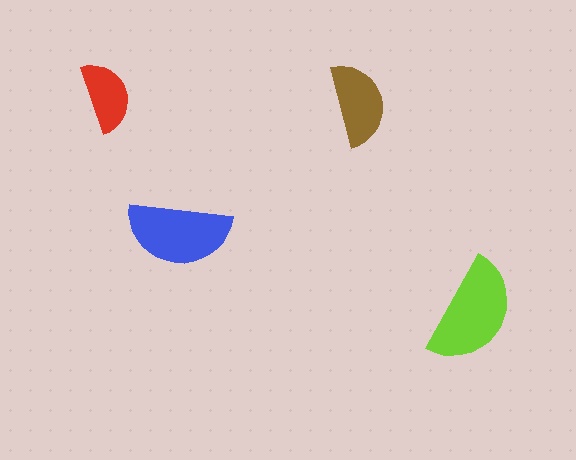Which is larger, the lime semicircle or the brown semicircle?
The lime one.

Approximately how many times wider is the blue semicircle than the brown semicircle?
About 1.5 times wider.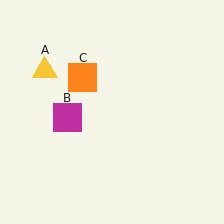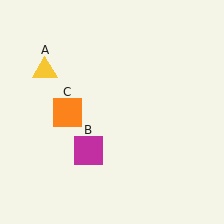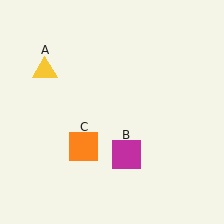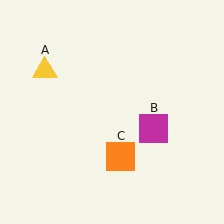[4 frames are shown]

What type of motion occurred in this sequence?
The magenta square (object B), orange square (object C) rotated counterclockwise around the center of the scene.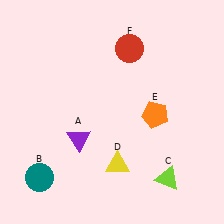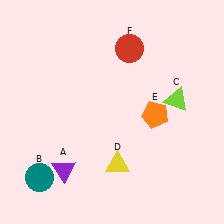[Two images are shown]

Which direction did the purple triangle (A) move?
The purple triangle (A) moved down.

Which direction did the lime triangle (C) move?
The lime triangle (C) moved up.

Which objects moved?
The objects that moved are: the purple triangle (A), the lime triangle (C).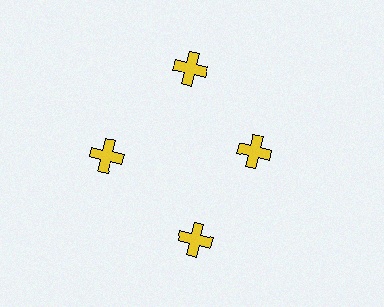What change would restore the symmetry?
The symmetry would be restored by moving it outward, back onto the ring so that all 4 crosses sit at equal angles and equal distance from the center.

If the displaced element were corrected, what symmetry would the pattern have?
It would have 4-fold rotational symmetry — the pattern would map onto itself every 90 degrees.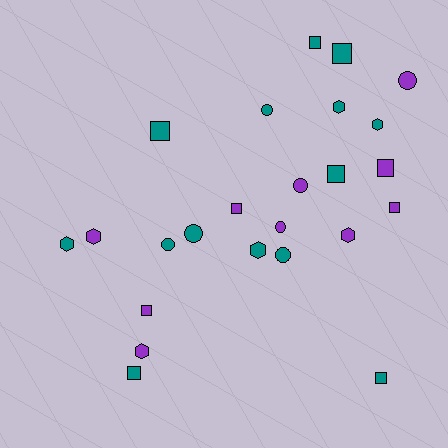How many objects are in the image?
There are 24 objects.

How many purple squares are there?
There are 4 purple squares.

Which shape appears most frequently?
Square, with 10 objects.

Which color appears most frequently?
Teal, with 14 objects.